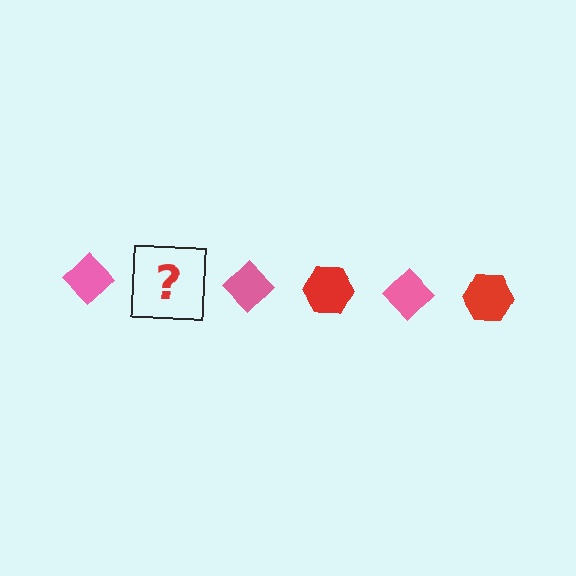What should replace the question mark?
The question mark should be replaced with a red hexagon.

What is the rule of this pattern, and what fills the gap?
The rule is that the pattern alternates between pink diamond and red hexagon. The gap should be filled with a red hexagon.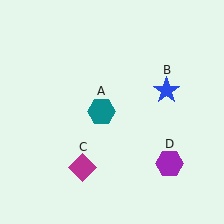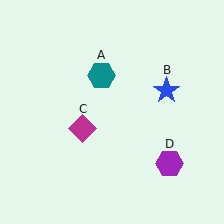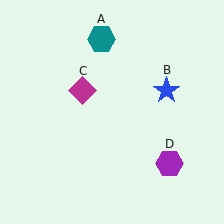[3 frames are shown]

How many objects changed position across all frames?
2 objects changed position: teal hexagon (object A), magenta diamond (object C).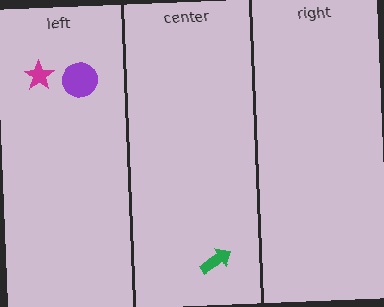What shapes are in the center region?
The green arrow.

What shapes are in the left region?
The magenta star, the purple circle.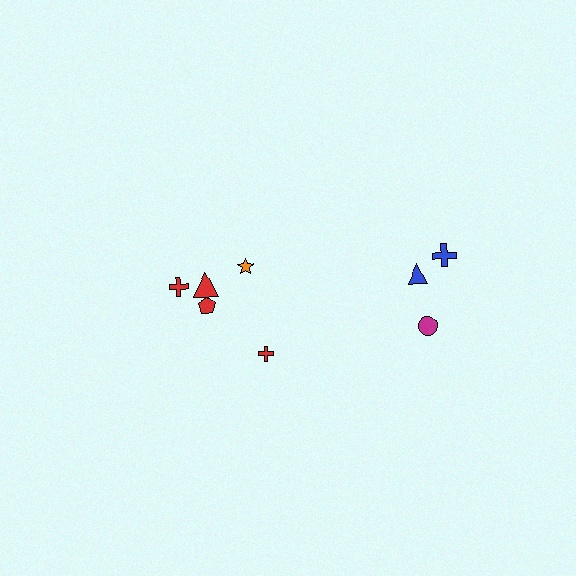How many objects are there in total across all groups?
There are 8 objects.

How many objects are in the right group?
There are 3 objects.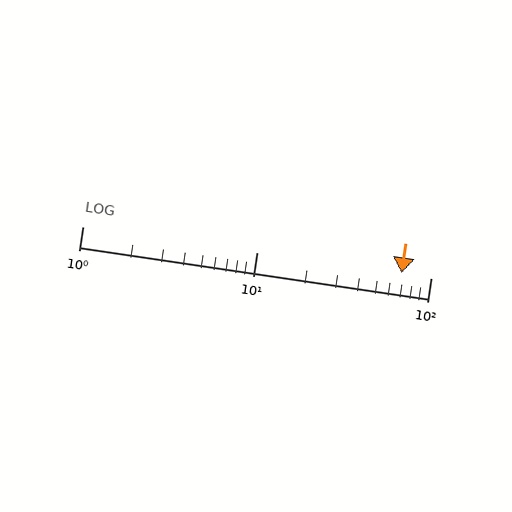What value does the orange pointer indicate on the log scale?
The pointer indicates approximately 68.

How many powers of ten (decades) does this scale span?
The scale spans 2 decades, from 1 to 100.